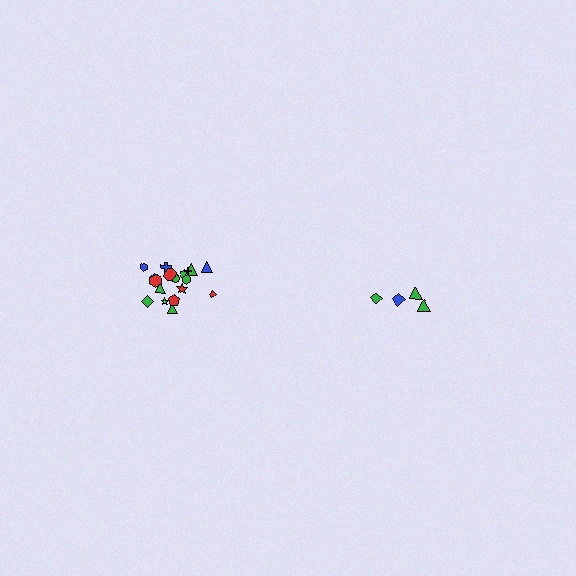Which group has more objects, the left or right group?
The left group.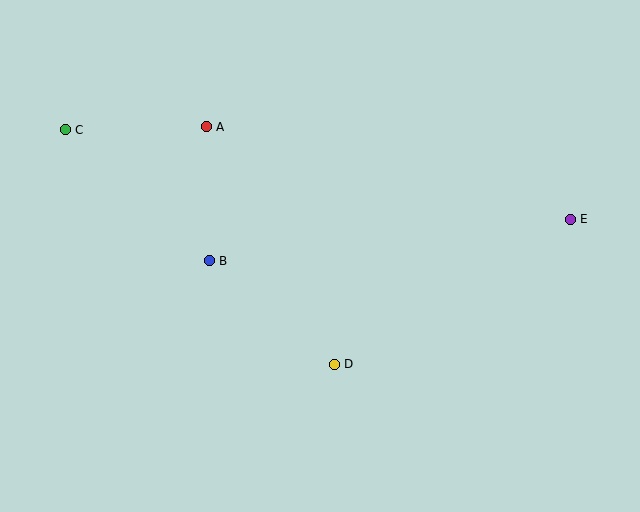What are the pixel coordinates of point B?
Point B is at (209, 261).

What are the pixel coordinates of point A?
Point A is at (206, 127).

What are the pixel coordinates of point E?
Point E is at (570, 219).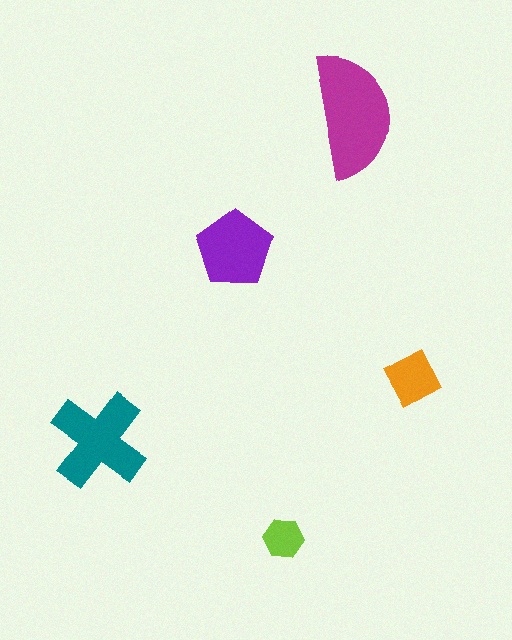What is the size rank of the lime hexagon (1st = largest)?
5th.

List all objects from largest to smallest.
The magenta semicircle, the teal cross, the purple pentagon, the orange diamond, the lime hexagon.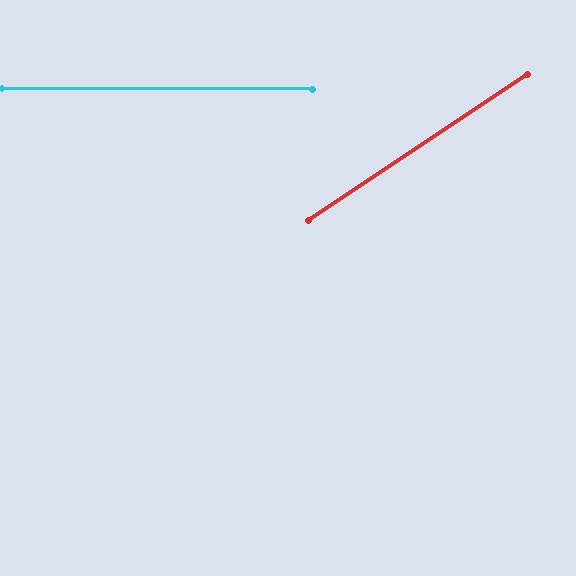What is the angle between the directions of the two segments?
Approximately 34 degrees.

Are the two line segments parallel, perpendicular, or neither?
Neither parallel nor perpendicular — they differ by about 34°.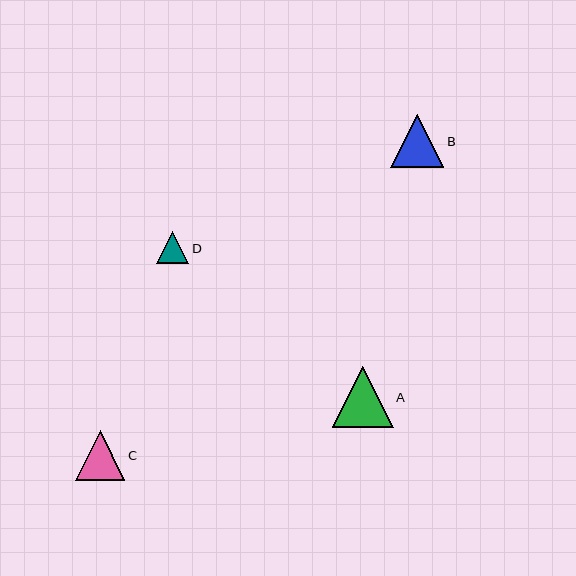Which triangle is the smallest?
Triangle D is the smallest with a size of approximately 32 pixels.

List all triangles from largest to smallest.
From largest to smallest: A, B, C, D.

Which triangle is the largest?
Triangle A is the largest with a size of approximately 61 pixels.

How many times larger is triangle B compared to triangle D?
Triangle B is approximately 1.7 times the size of triangle D.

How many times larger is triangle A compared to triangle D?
Triangle A is approximately 1.9 times the size of triangle D.